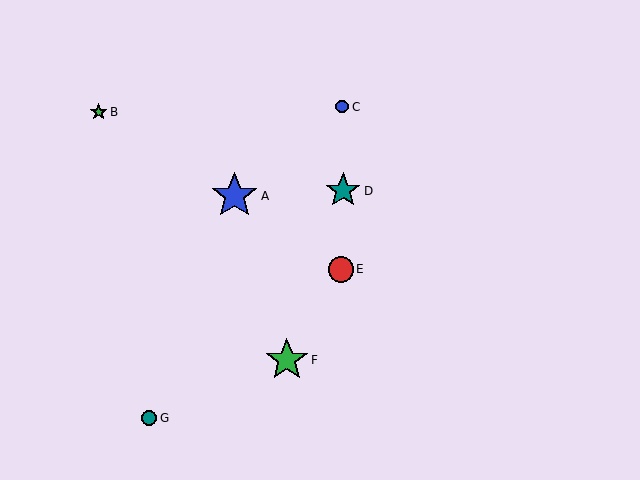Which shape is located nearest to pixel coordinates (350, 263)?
The red circle (labeled E) at (341, 269) is nearest to that location.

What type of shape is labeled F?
Shape F is a green star.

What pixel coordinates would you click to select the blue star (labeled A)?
Click at (234, 196) to select the blue star A.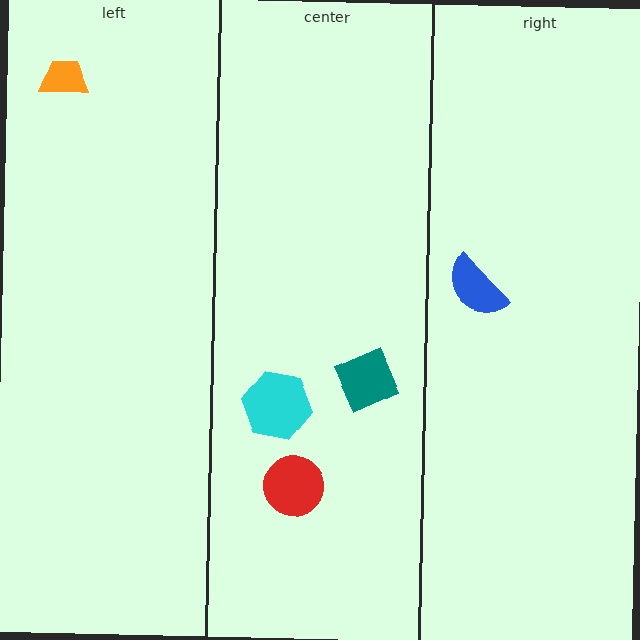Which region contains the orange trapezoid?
The left region.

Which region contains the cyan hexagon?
The center region.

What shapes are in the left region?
The orange trapezoid.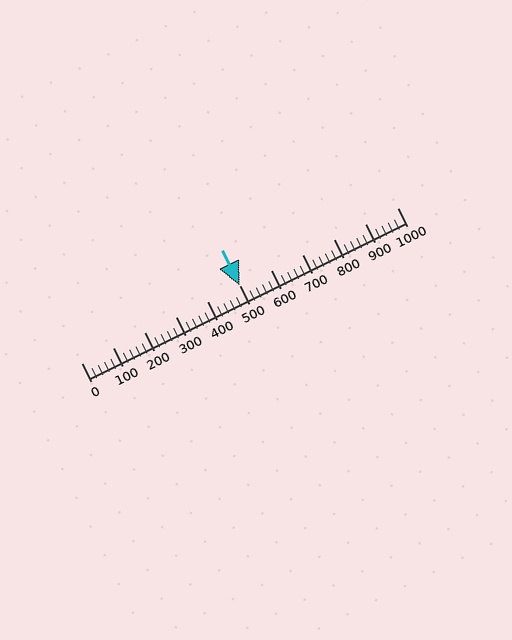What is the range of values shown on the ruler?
The ruler shows values from 0 to 1000.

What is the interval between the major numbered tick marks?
The major tick marks are spaced 100 units apart.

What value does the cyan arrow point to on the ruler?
The cyan arrow points to approximately 500.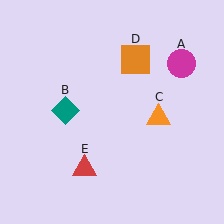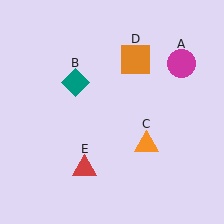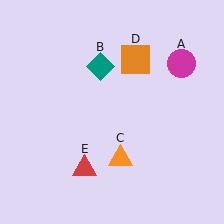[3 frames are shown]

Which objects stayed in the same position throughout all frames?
Magenta circle (object A) and orange square (object D) and red triangle (object E) remained stationary.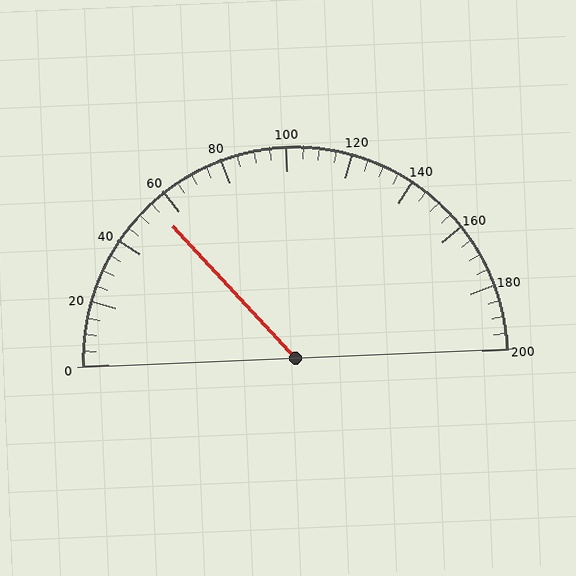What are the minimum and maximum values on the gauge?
The gauge ranges from 0 to 200.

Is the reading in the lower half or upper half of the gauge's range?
The reading is in the lower half of the range (0 to 200).